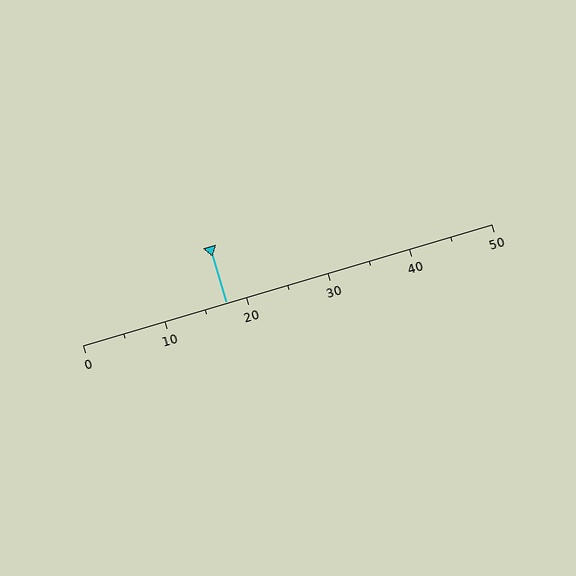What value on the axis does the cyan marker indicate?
The marker indicates approximately 17.5.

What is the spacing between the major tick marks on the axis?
The major ticks are spaced 10 apart.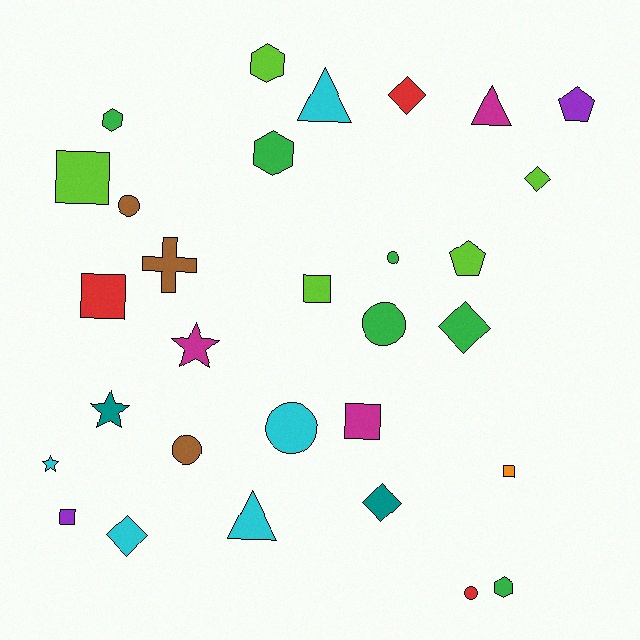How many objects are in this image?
There are 30 objects.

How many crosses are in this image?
There is 1 cross.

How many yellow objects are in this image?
There are no yellow objects.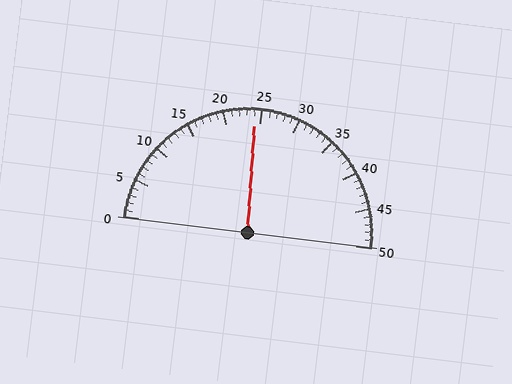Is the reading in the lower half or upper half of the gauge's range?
The reading is in the lower half of the range (0 to 50).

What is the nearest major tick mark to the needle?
The nearest major tick mark is 25.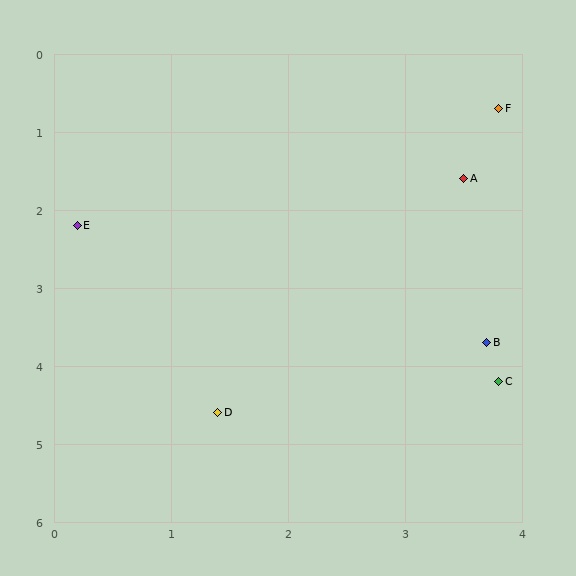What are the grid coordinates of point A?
Point A is at approximately (3.5, 1.6).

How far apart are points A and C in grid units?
Points A and C are about 2.6 grid units apart.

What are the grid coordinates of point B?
Point B is at approximately (3.7, 3.7).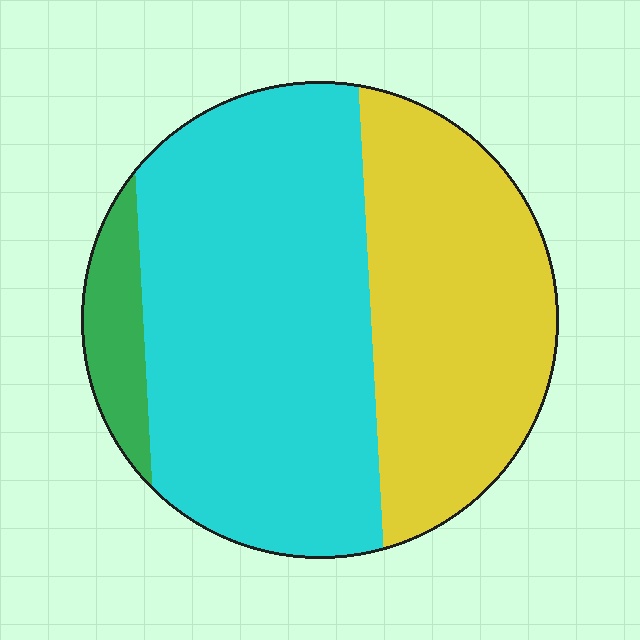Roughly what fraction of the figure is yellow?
Yellow takes up about three eighths (3/8) of the figure.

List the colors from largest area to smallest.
From largest to smallest: cyan, yellow, green.